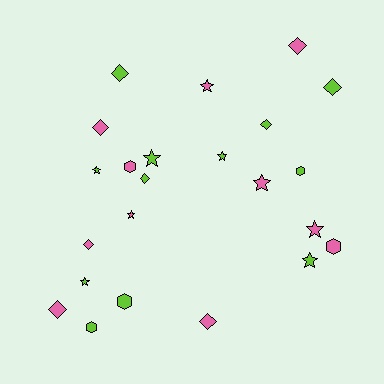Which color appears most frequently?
Lime, with 12 objects.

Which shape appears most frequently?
Star, with 9 objects.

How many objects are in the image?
There are 23 objects.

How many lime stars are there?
There are 5 lime stars.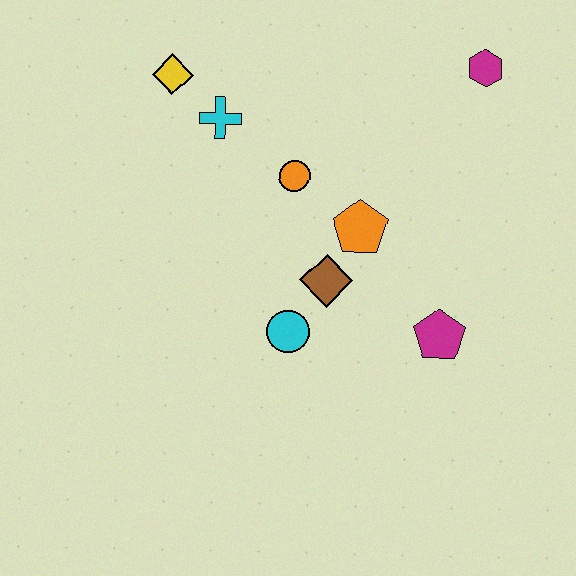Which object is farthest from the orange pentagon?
The yellow diamond is farthest from the orange pentagon.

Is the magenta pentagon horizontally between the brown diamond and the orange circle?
No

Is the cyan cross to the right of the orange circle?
No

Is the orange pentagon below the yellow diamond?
Yes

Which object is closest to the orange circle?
The orange pentagon is closest to the orange circle.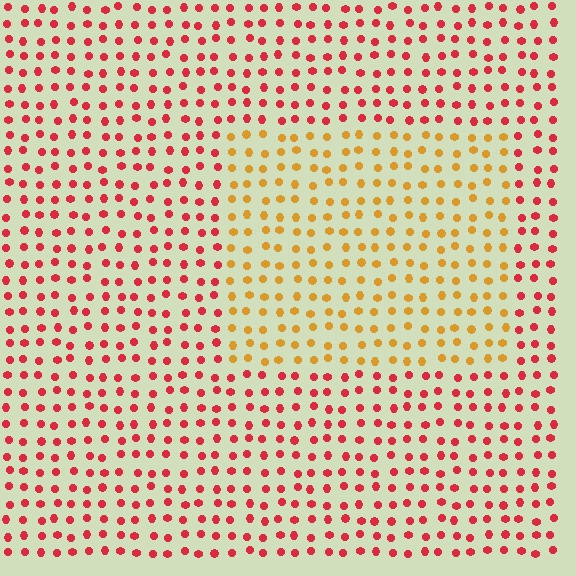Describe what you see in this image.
The image is filled with small red elements in a uniform arrangement. A rectangle-shaped region is visible where the elements are tinted to a slightly different hue, forming a subtle color boundary.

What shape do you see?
I see a rectangle.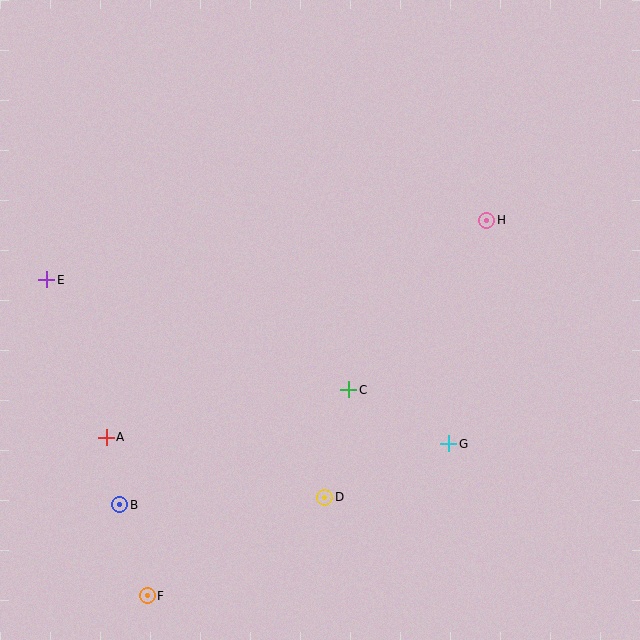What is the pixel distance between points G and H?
The distance between G and H is 227 pixels.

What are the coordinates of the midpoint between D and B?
The midpoint between D and B is at (222, 501).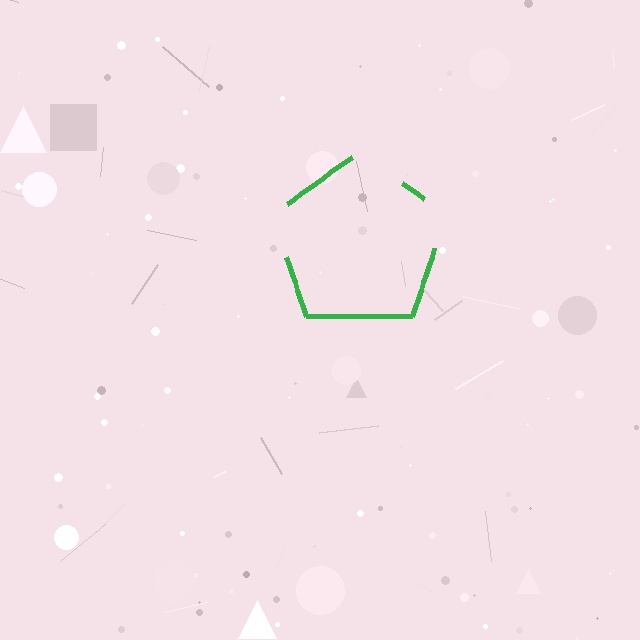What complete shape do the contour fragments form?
The contour fragments form a pentagon.